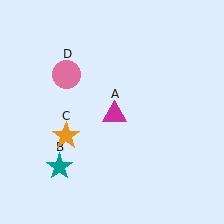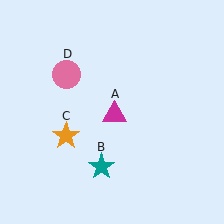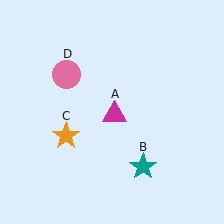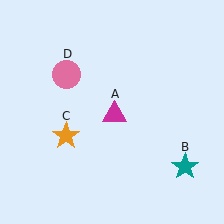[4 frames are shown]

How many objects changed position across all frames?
1 object changed position: teal star (object B).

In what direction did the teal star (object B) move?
The teal star (object B) moved right.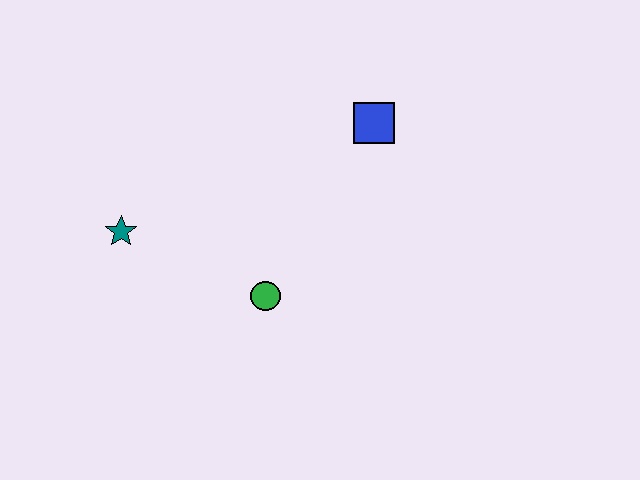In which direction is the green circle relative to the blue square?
The green circle is below the blue square.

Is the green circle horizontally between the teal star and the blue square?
Yes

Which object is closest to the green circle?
The teal star is closest to the green circle.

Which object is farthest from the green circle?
The blue square is farthest from the green circle.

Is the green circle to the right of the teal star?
Yes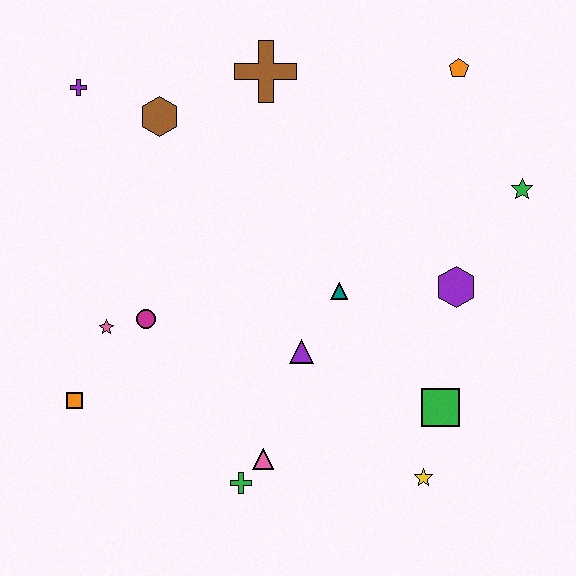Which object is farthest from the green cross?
The orange pentagon is farthest from the green cross.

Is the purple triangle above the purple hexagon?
No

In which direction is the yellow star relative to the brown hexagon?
The yellow star is below the brown hexagon.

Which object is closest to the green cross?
The pink triangle is closest to the green cross.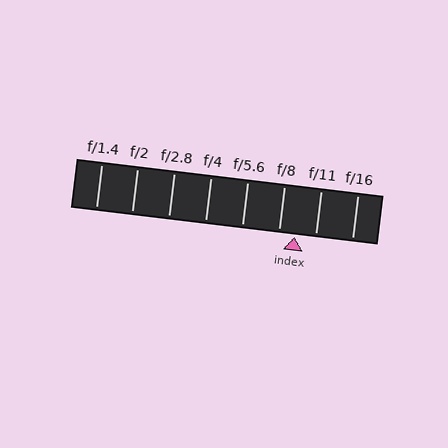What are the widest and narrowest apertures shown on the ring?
The widest aperture shown is f/1.4 and the narrowest is f/16.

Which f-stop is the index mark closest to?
The index mark is closest to f/8.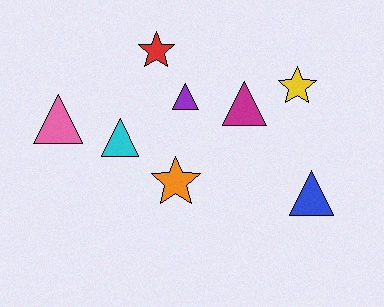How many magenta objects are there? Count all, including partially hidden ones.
There is 1 magenta object.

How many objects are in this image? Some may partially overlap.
There are 8 objects.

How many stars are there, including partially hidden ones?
There are 3 stars.